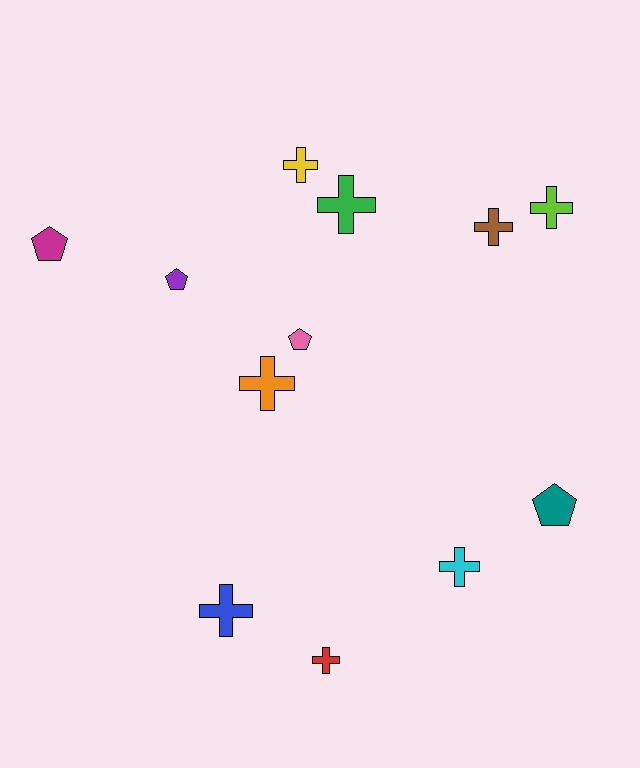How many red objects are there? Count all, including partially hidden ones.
There is 1 red object.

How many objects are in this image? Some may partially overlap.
There are 12 objects.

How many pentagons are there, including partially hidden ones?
There are 4 pentagons.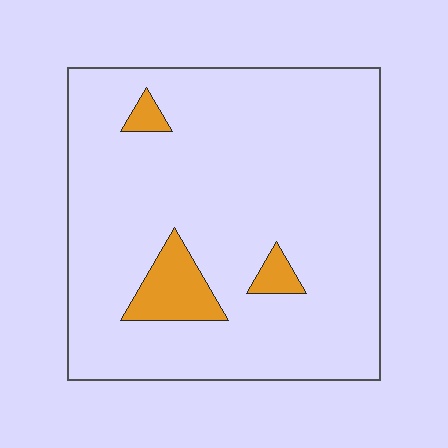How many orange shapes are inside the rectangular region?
3.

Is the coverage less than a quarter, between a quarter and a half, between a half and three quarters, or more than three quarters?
Less than a quarter.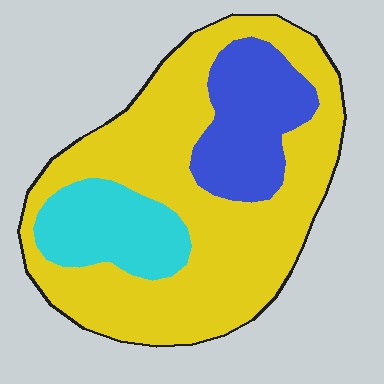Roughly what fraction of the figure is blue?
Blue covers 19% of the figure.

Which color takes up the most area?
Yellow, at roughly 65%.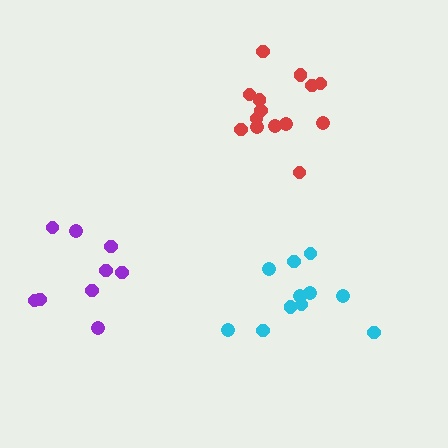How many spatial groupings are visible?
There are 3 spatial groupings.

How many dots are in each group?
Group 1: 14 dots, Group 2: 9 dots, Group 3: 11 dots (34 total).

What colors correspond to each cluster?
The clusters are colored: red, purple, cyan.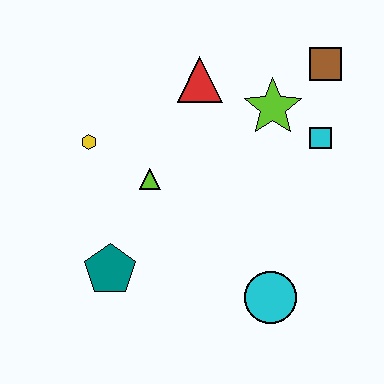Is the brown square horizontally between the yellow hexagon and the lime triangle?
No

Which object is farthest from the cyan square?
The teal pentagon is farthest from the cyan square.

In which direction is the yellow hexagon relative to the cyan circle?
The yellow hexagon is to the left of the cyan circle.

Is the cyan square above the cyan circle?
Yes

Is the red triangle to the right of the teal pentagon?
Yes